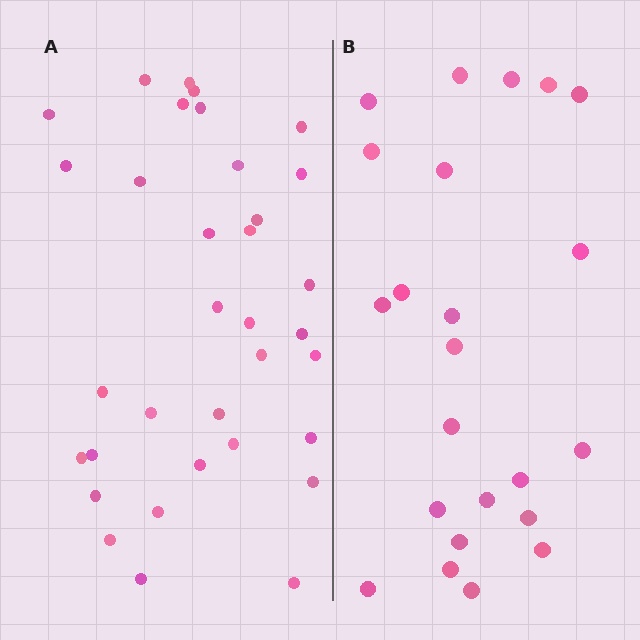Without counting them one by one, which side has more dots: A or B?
Region A (the left region) has more dots.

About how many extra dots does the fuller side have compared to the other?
Region A has roughly 12 or so more dots than region B.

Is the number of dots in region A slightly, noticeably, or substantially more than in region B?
Region A has substantially more. The ratio is roughly 1.5 to 1.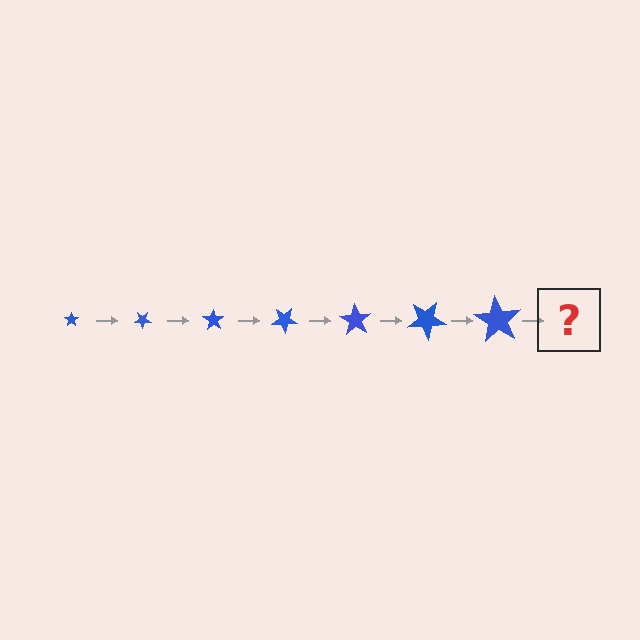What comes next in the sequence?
The next element should be a star, larger than the previous one and rotated 245 degrees from the start.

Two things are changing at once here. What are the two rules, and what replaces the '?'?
The two rules are that the star grows larger each step and it rotates 35 degrees each step. The '?' should be a star, larger than the previous one and rotated 245 degrees from the start.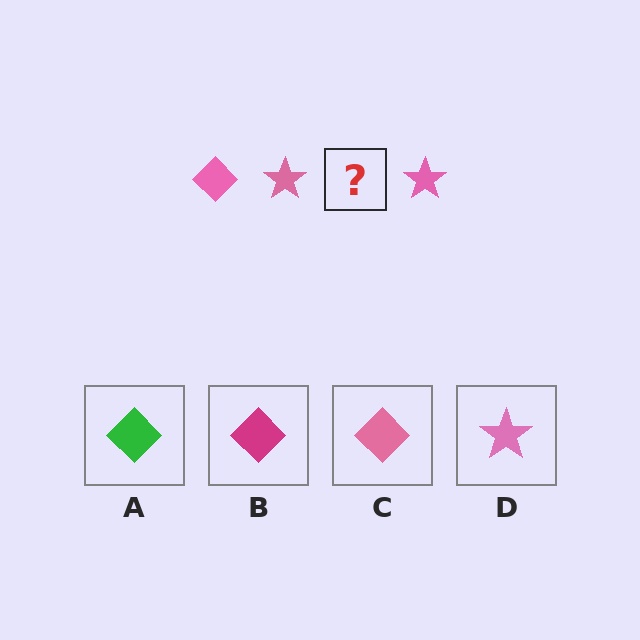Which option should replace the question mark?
Option C.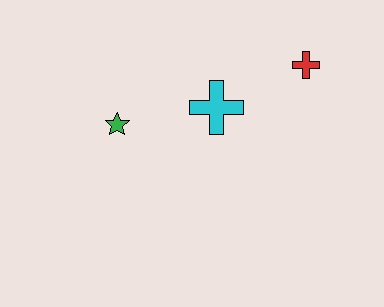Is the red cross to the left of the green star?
No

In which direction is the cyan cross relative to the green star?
The cyan cross is to the right of the green star.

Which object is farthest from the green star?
The red cross is farthest from the green star.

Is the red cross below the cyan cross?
No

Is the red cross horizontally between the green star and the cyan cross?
No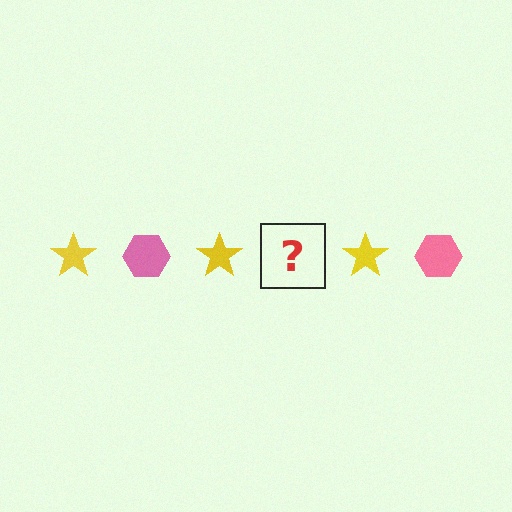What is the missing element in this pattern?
The missing element is a pink hexagon.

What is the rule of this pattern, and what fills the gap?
The rule is that the pattern alternates between yellow star and pink hexagon. The gap should be filled with a pink hexagon.